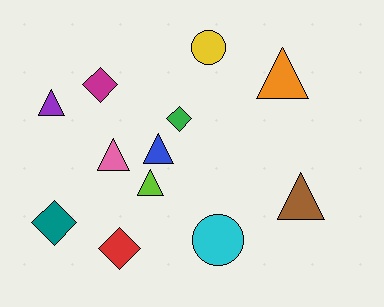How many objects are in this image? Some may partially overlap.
There are 12 objects.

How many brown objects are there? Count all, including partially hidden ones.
There is 1 brown object.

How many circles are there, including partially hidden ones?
There are 2 circles.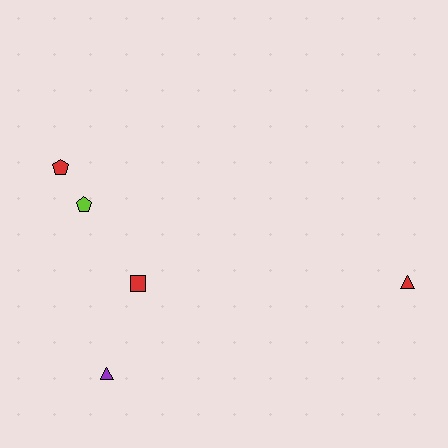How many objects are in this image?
There are 5 objects.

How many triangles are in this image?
There are 2 triangles.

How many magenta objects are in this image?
There are no magenta objects.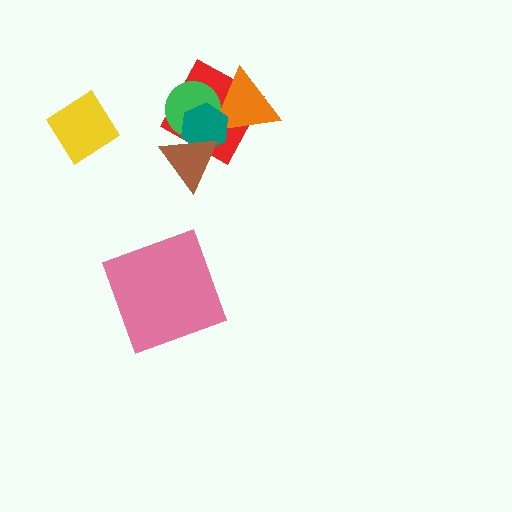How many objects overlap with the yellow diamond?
0 objects overlap with the yellow diamond.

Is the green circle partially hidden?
Yes, it is partially covered by another shape.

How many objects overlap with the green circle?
4 objects overlap with the green circle.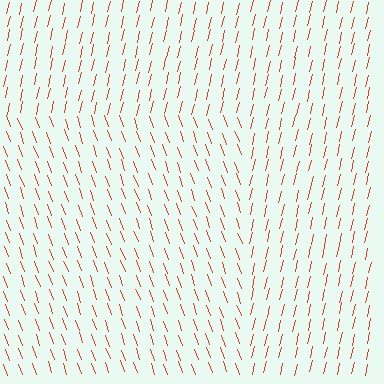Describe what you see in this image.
The image is filled with small red line segments. A rectangle region in the image has lines oriented differently from the surrounding lines, creating a visible texture boundary.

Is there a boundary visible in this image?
Yes, there is a texture boundary formed by a change in line orientation.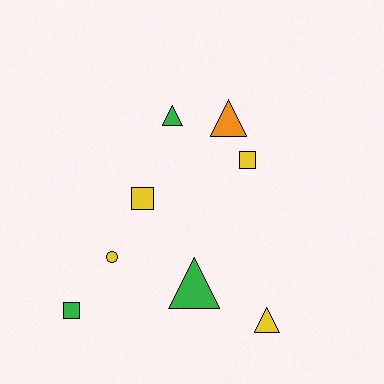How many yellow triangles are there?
There is 1 yellow triangle.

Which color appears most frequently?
Yellow, with 4 objects.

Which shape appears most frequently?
Triangle, with 4 objects.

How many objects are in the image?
There are 8 objects.